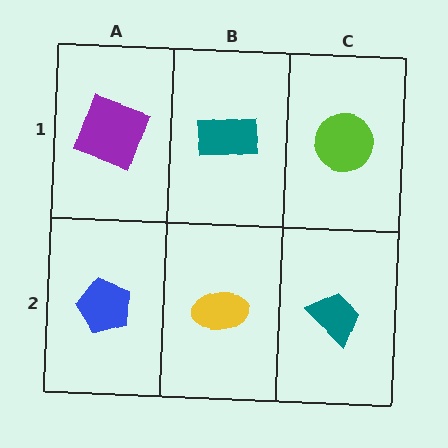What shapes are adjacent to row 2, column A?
A purple square (row 1, column A), a yellow ellipse (row 2, column B).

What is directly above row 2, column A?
A purple square.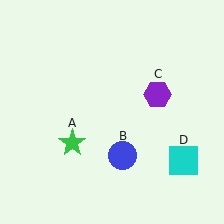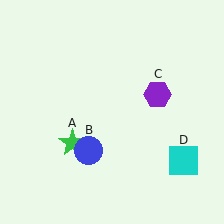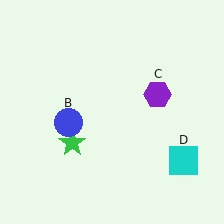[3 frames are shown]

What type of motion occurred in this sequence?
The blue circle (object B) rotated clockwise around the center of the scene.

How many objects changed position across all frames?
1 object changed position: blue circle (object B).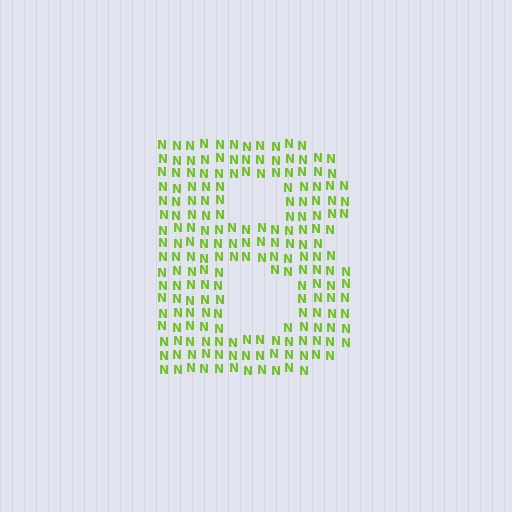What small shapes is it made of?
It is made of small letter N's.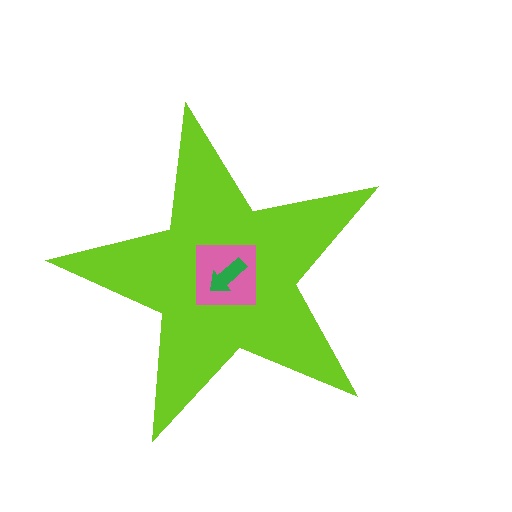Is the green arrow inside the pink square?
Yes.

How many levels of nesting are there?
3.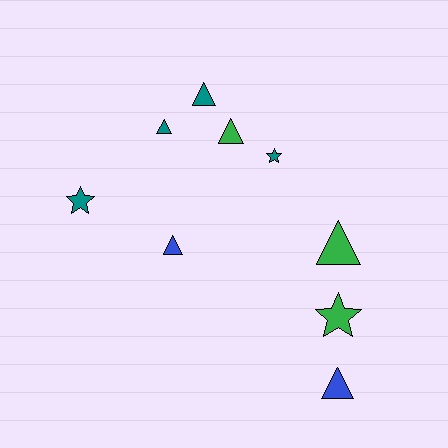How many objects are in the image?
There are 9 objects.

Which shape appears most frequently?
Triangle, with 6 objects.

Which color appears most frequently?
Teal, with 4 objects.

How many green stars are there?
There is 1 green star.